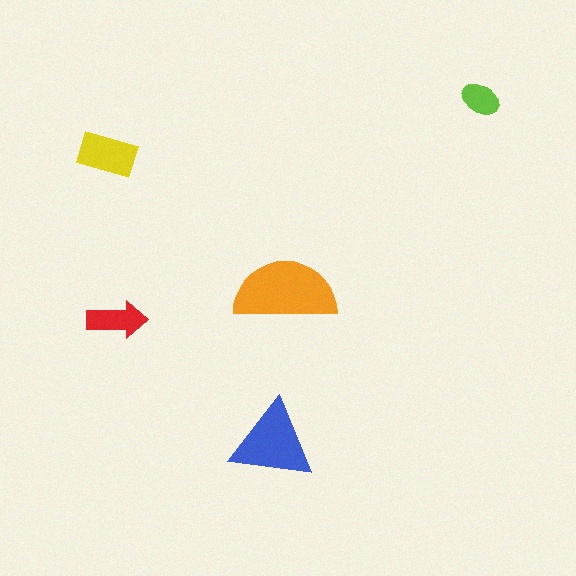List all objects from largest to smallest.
The orange semicircle, the blue triangle, the yellow rectangle, the red arrow, the lime ellipse.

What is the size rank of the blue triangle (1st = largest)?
2nd.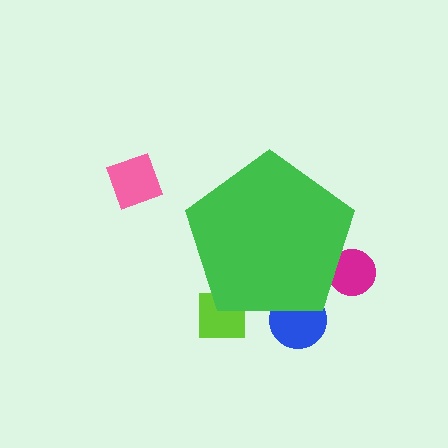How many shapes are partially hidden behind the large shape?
3 shapes are partially hidden.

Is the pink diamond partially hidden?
No, the pink diamond is fully visible.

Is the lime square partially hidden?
Yes, the lime square is partially hidden behind the green pentagon.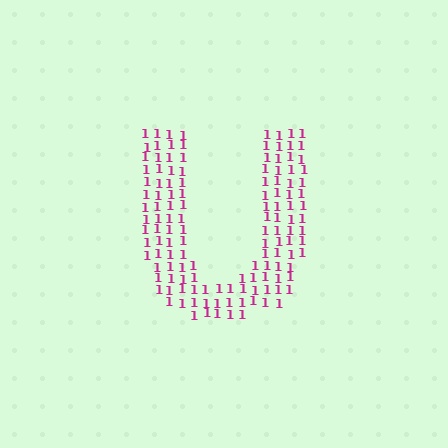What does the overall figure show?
The overall figure shows the letter U.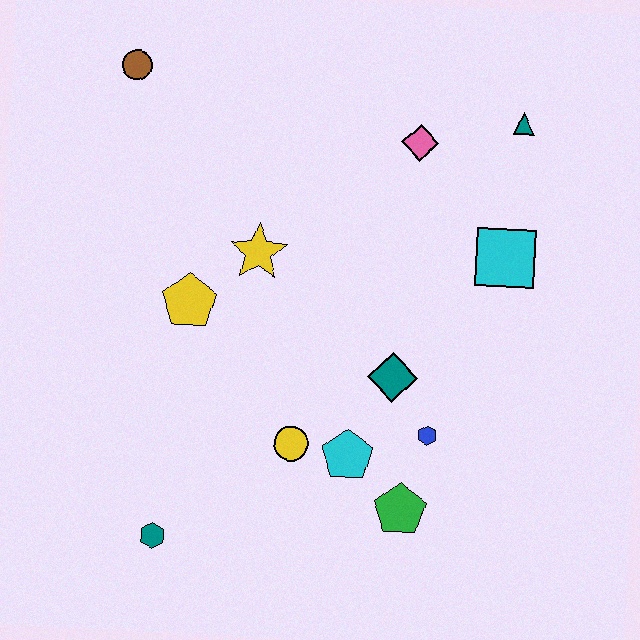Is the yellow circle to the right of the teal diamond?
No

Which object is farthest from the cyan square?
The teal hexagon is farthest from the cyan square.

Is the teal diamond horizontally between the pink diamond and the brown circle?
Yes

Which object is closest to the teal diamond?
The blue hexagon is closest to the teal diamond.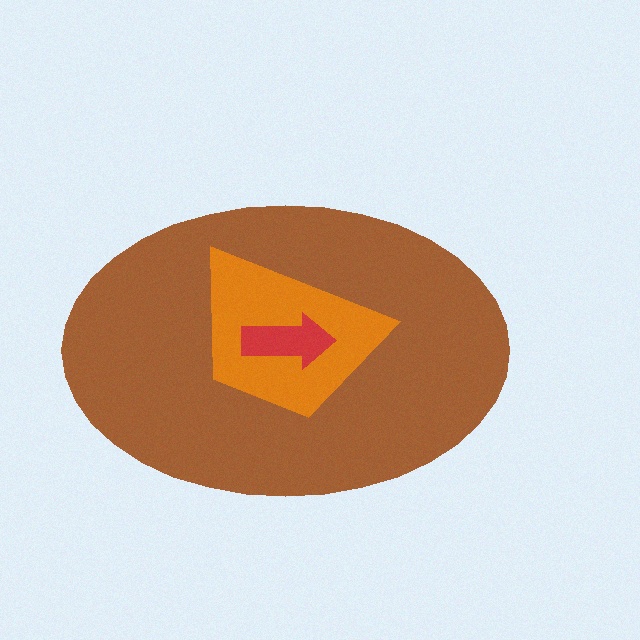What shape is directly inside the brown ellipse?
The orange trapezoid.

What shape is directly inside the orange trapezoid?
The red arrow.